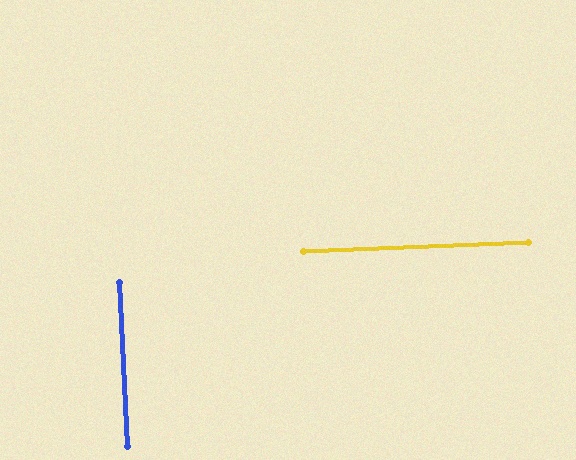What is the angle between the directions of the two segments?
Approximately 90 degrees.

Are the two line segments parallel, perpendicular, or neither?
Perpendicular — they meet at approximately 90°.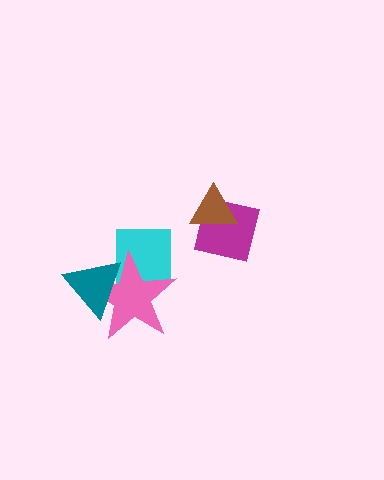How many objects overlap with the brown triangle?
1 object overlaps with the brown triangle.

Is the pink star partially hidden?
Yes, it is partially covered by another shape.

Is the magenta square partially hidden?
Yes, it is partially covered by another shape.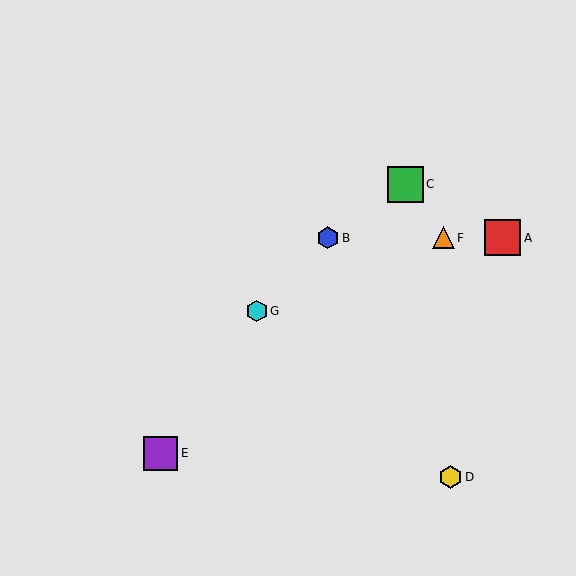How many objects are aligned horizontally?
3 objects (A, B, F) are aligned horizontally.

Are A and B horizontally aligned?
Yes, both are at y≈238.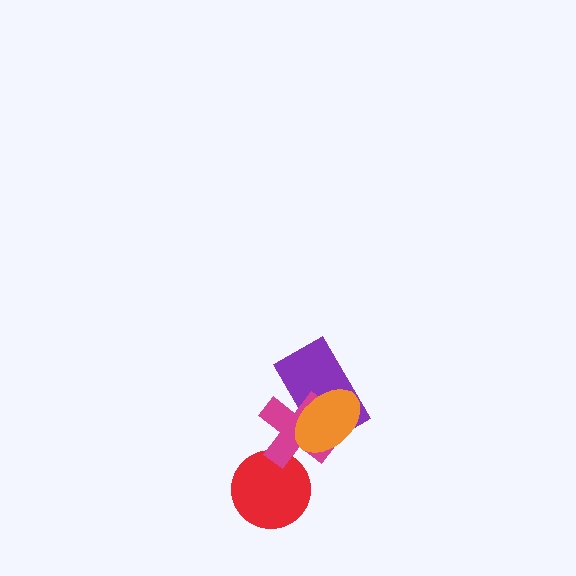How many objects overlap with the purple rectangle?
2 objects overlap with the purple rectangle.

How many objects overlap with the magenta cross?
3 objects overlap with the magenta cross.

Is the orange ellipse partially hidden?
No, no other shape covers it.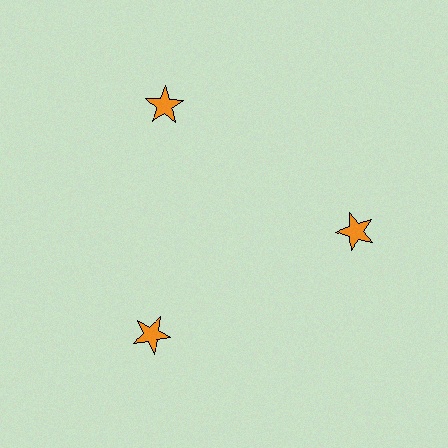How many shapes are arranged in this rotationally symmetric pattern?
There are 3 shapes, arranged in 3 groups of 1.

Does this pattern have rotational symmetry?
Yes, this pattern has 3-fold rotational symmetry. It looks the same after rotating 120 degrees around the center.